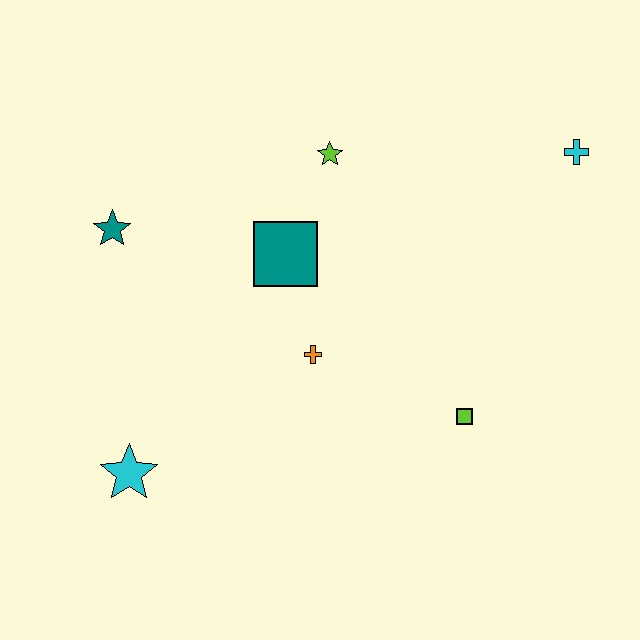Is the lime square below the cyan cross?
Yes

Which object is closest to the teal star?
The teal square is closest to the teal star.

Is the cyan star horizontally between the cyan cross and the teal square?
No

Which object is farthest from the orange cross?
The cyan cross is farthest from the orange cross.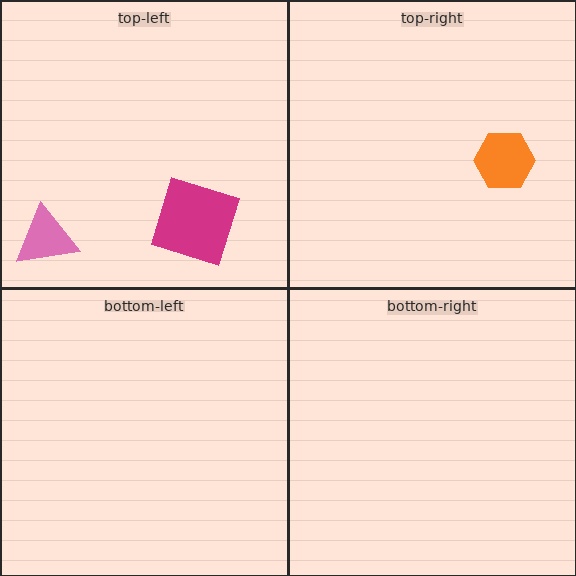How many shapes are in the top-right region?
1.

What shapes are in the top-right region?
The orange hexagon.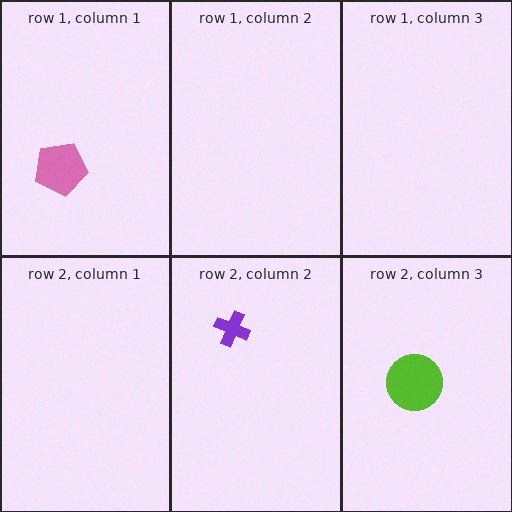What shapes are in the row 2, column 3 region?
The lime circle.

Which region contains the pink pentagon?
The row 1, column 1 region.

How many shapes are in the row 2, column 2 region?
1.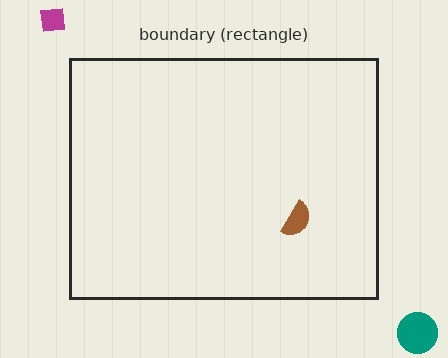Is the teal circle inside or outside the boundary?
Outside.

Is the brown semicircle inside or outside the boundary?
Inside.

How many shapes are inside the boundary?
1 inside, 2 outside.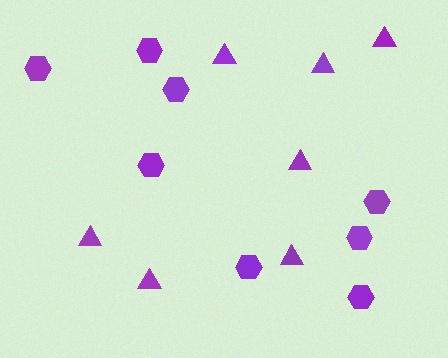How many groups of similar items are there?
There are 2 groups: one group of hexagons (8) and one group of triangles (7).